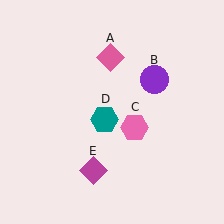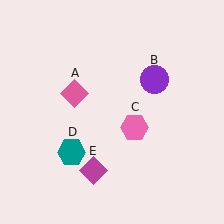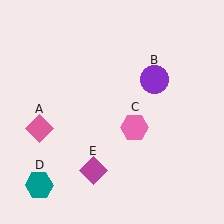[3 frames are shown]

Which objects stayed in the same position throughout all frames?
Purple circle (object B) and pink hexagon (object C) and magenta diamond (object E) remained stationary.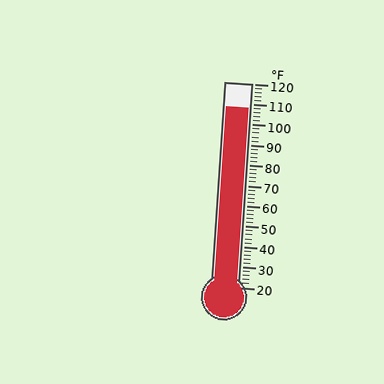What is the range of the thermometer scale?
The thermometer scale ranges from 20°F to 120°F.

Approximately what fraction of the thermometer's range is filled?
The thermometer is filled to approximately 90% of its range.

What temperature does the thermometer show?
The thermometer shows approximately 108°F.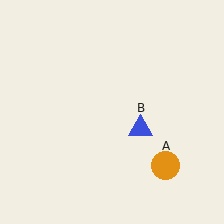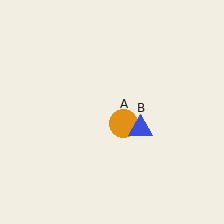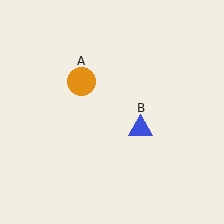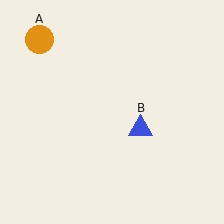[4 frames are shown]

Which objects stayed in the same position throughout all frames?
Blue triangle (object B) remained stationary.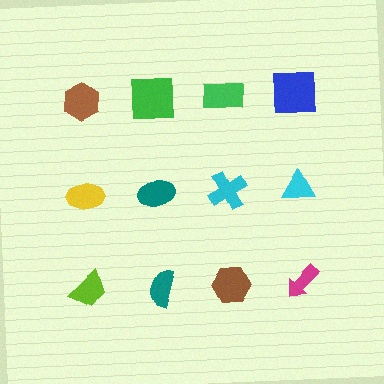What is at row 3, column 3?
A brown hexagon.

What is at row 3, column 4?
A magenta arrow.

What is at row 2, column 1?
A yellow ellipse.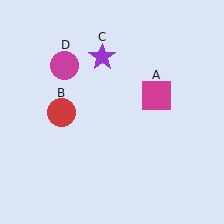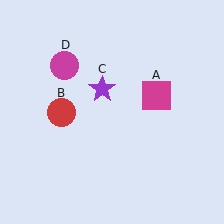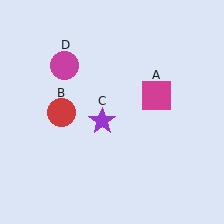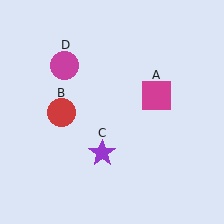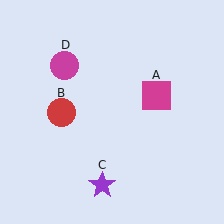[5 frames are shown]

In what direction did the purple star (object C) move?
The purple star (object C) moved down.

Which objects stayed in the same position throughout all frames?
Magenta square (object A) and red circle (object B) and magenta circle (object D) remained stationary.